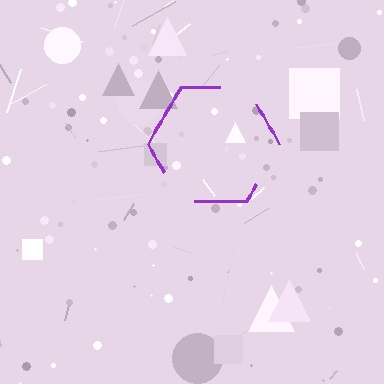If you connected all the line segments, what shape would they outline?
They would outline a hexagon.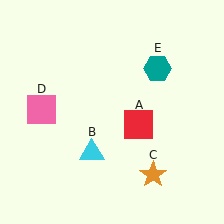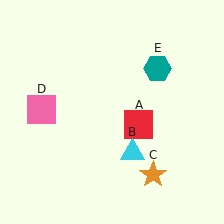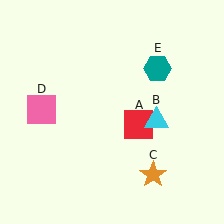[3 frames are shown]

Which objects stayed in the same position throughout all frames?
Red square (object A) and orange star (object C) and pink square (object D) and teal hexagon (object E) remained stationary.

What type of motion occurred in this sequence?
The cyan triangle (object B) rotated counterclockwise around the center of the scene.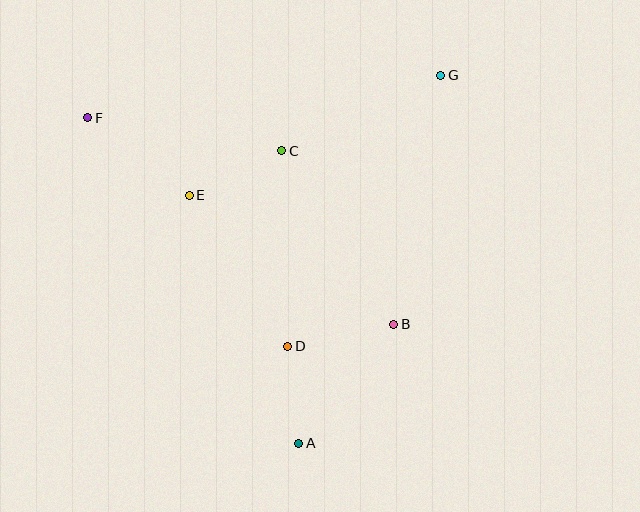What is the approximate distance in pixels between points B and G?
The distance between B and G is approximately 254 pixels.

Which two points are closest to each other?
Points A and D are closest to each other.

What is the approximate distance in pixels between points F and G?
The distance between F and G is approximately 356 pixels.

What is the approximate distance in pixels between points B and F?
The distance between B and F is approximately 369 pixels.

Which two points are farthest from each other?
Points A and G are farthest from each other.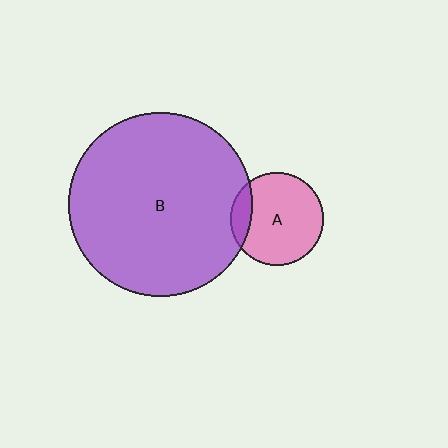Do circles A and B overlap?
Yes.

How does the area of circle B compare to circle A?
Approximately 3.9 times.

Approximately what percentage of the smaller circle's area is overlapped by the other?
Approximately 15%.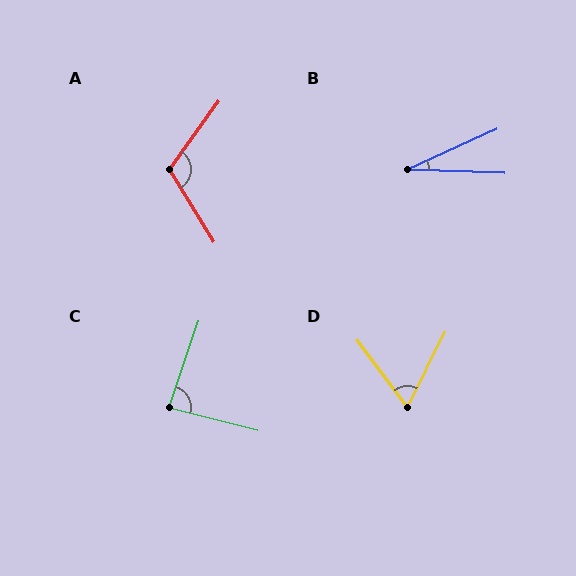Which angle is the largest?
A, at approximately 112 degrees.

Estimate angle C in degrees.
Approximately 86 degrees.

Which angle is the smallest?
B, at approximately 26 degrees.